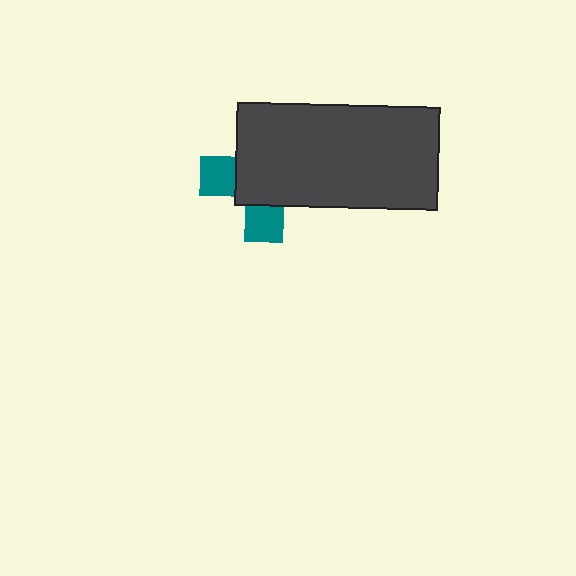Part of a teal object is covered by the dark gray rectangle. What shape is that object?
It is a cross.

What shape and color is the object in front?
The object in front is a dark gray rectangle.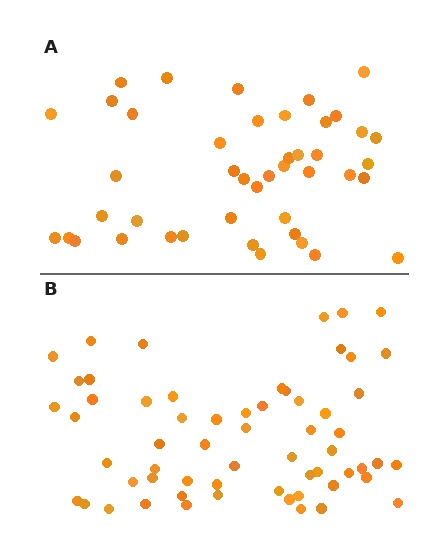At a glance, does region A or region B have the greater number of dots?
Region B (the bottom region) has more dots.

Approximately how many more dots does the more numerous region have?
Region B has approximately 15 more dots than region A.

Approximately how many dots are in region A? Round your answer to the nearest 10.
About 40 dots. (The exact count is 44, which rounds to 40.)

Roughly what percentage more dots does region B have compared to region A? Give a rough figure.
About 35% more.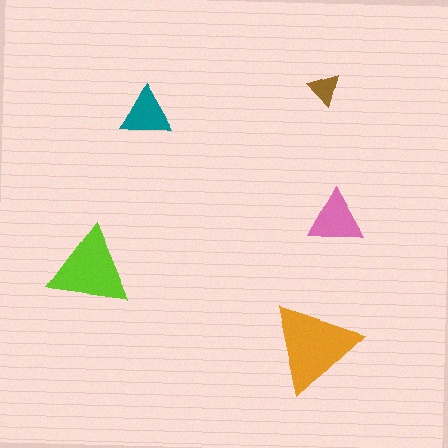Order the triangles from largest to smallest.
the orange one, the lime one, the pink one, the teal one, the brown one.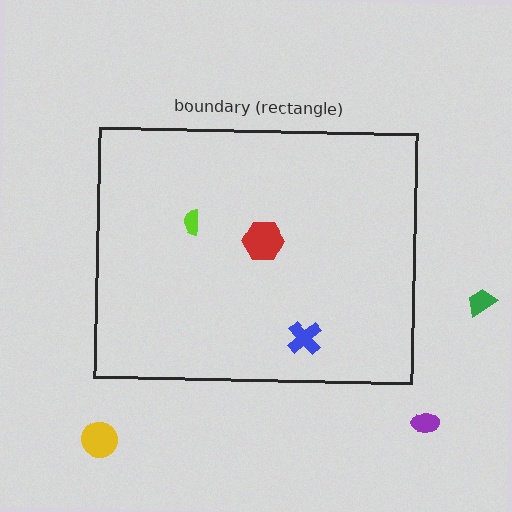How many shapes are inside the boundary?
3 inside, 3 outside.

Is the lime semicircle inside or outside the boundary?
Inside.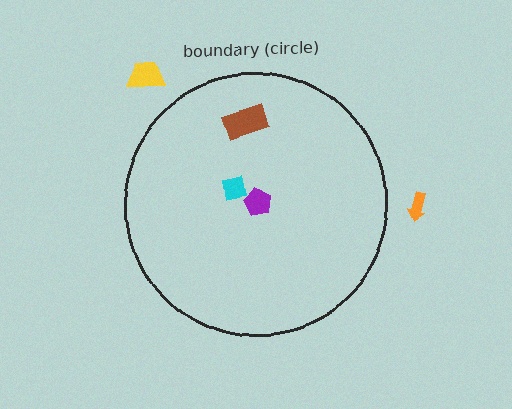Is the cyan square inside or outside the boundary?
Inside.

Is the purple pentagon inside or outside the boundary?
Inside.